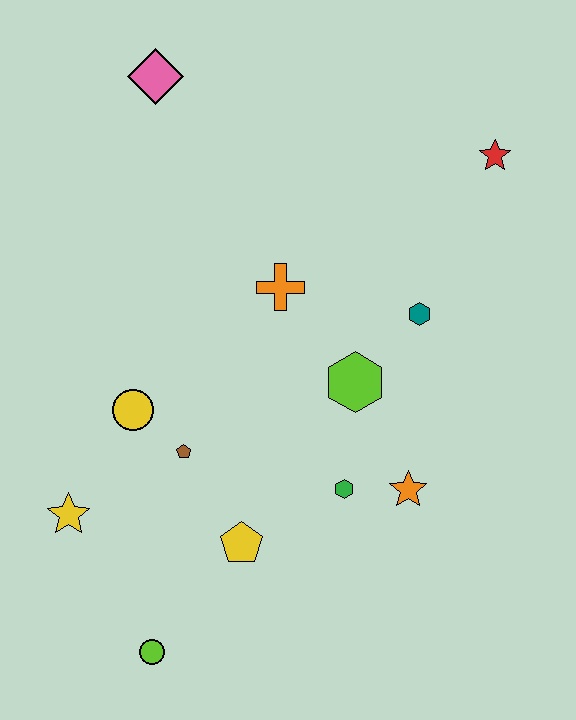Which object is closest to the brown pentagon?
The yellow circle is closest to the brown pentagon.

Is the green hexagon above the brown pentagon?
No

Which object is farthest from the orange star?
The pink diamond is farthest from the orange star.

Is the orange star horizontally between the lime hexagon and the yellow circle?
No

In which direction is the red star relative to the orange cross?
The red star is to the right of the orange cross.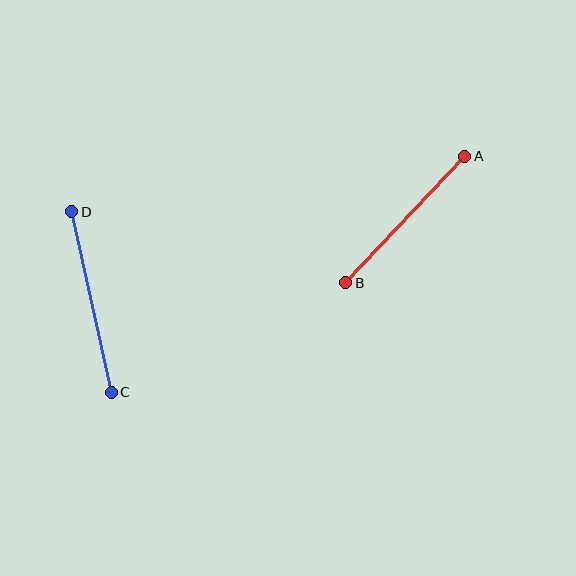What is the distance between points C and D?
The distance is approximately 184 pixels.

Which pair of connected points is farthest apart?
Points C and D are farthest apart.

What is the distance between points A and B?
The distance is approximately 174 pixels.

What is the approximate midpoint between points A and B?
The midpoint is at approximately (405, 220) pixels.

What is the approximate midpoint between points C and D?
The midpoint is at approximately (92, 302) pixels.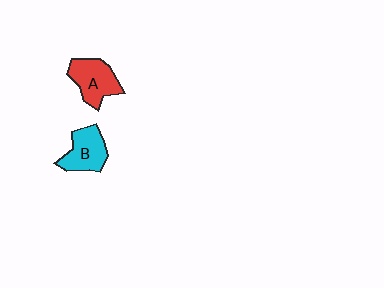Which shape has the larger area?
Shape A (red).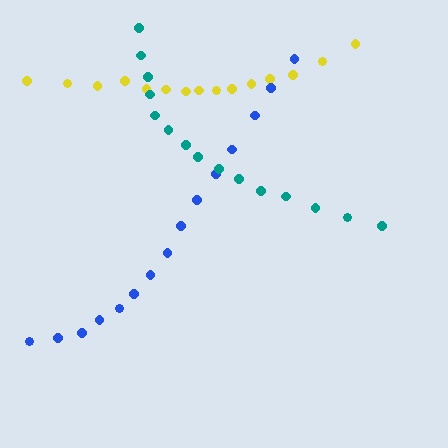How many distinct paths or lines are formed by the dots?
There are 3 distinct paths.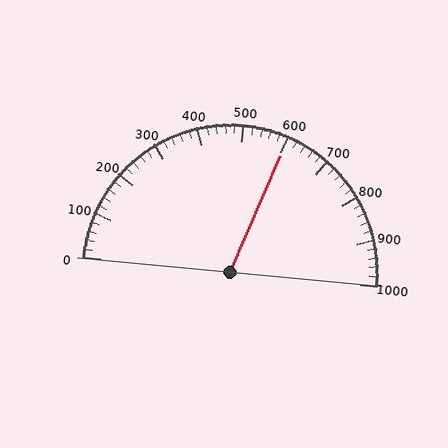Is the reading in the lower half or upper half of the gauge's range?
The reading is in the upper half of the range (0 to 1000).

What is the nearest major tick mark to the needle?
The nearest major tick mark is 600.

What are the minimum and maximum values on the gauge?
The gauge ranges from 0 to 1000.